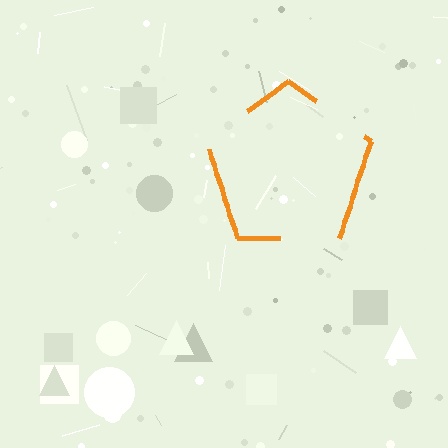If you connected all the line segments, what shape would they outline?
They would outline a pentagon.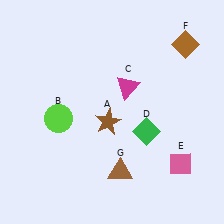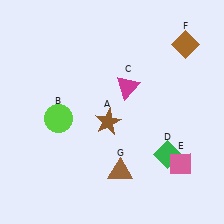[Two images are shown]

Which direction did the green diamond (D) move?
The green diamond (D) moved down.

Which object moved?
The green diamond (D) moved down.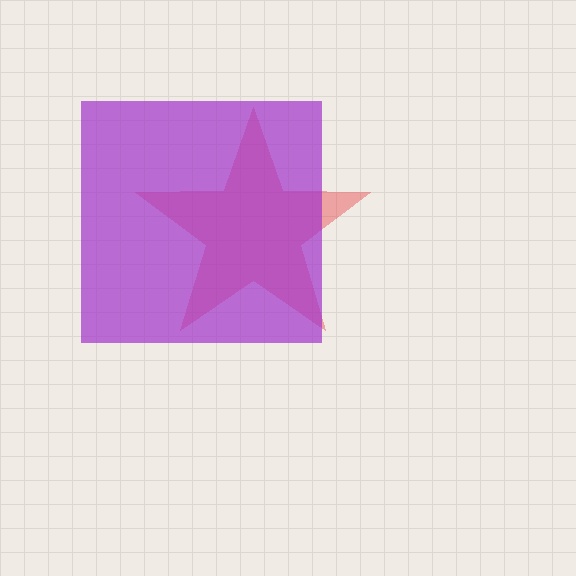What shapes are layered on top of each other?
The layered shapes are: a red star, a purple square.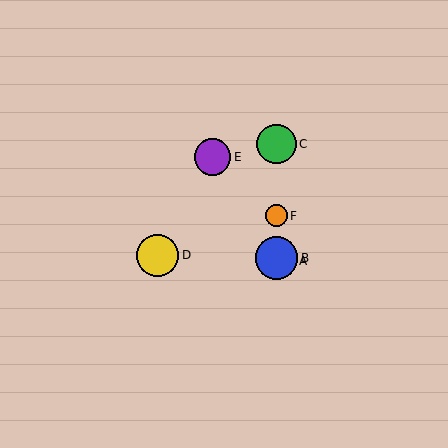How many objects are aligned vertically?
4 objects (A, B, C, F) are aligned vertically.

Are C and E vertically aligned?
No, C is at x≈276 and E is at x≈213.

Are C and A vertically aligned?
Yes, both are at x≈276.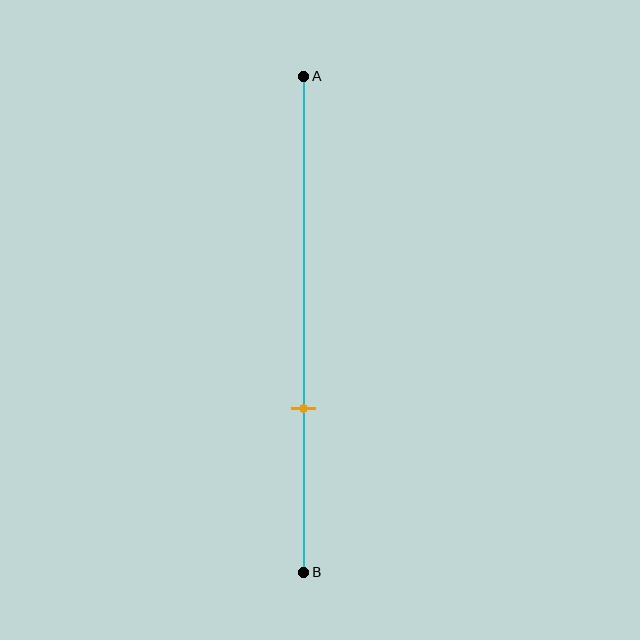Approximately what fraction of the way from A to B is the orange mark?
The orange mark is approximately 65% of the way from A to B.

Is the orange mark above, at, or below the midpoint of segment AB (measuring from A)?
The orange mark is below the midpoint of segment AB.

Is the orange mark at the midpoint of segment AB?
No, the mark is at about 65% from A, not at the 50% midpoint.